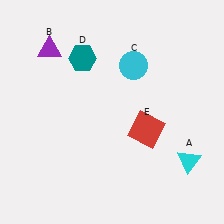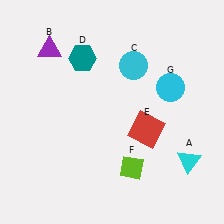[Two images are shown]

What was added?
A lime diamond (F), a cyan circle (G) were added in Image 2.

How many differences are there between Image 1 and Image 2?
There are 2 differences between the two images.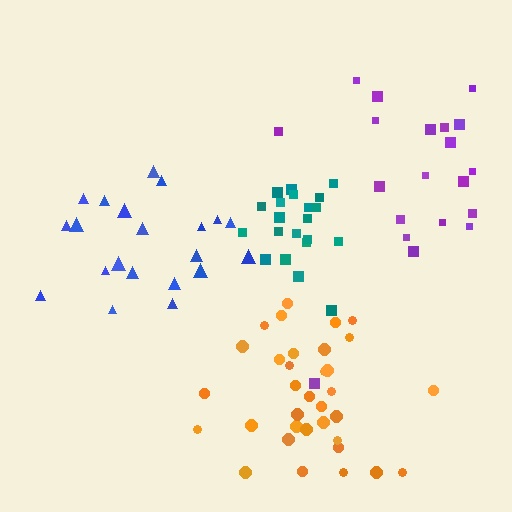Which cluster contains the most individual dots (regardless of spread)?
Orange (35).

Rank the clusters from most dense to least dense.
teal, orange, purple, blue.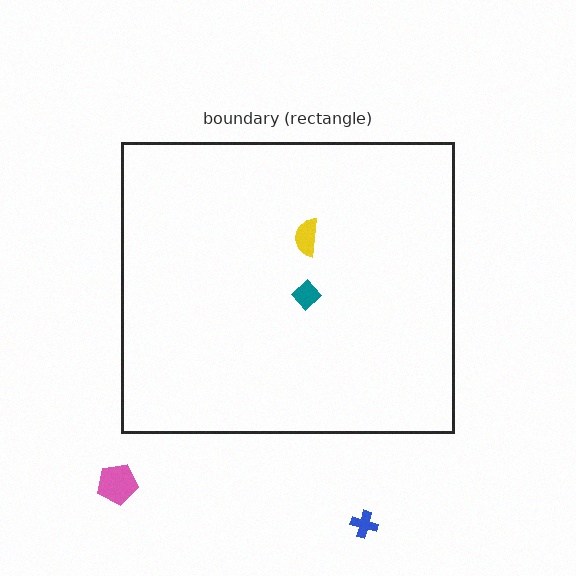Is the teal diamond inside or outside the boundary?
Inside.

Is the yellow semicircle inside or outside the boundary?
Inside.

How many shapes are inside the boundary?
2 inside, 2 outside.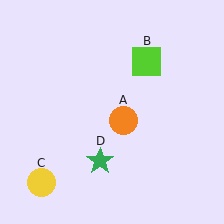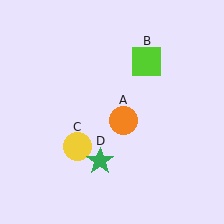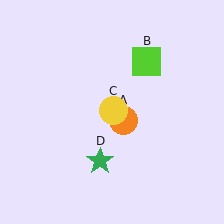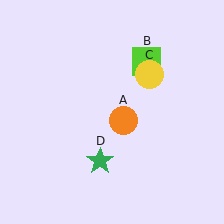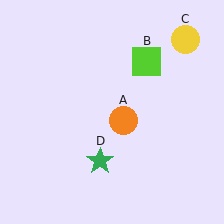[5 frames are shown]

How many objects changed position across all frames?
1 object changed position: yellow circle (object C).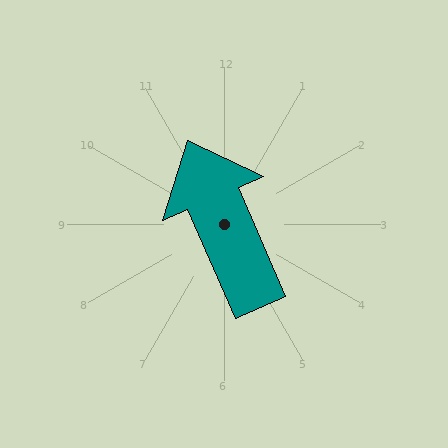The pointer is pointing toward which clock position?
Roughly 11 o'clock.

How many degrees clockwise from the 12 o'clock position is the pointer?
Approximately 336 degrees.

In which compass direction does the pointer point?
Northwest.